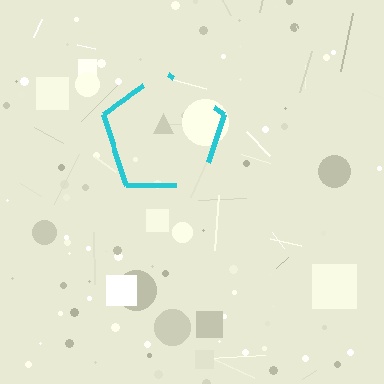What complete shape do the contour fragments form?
The contour fragments form a pentagon.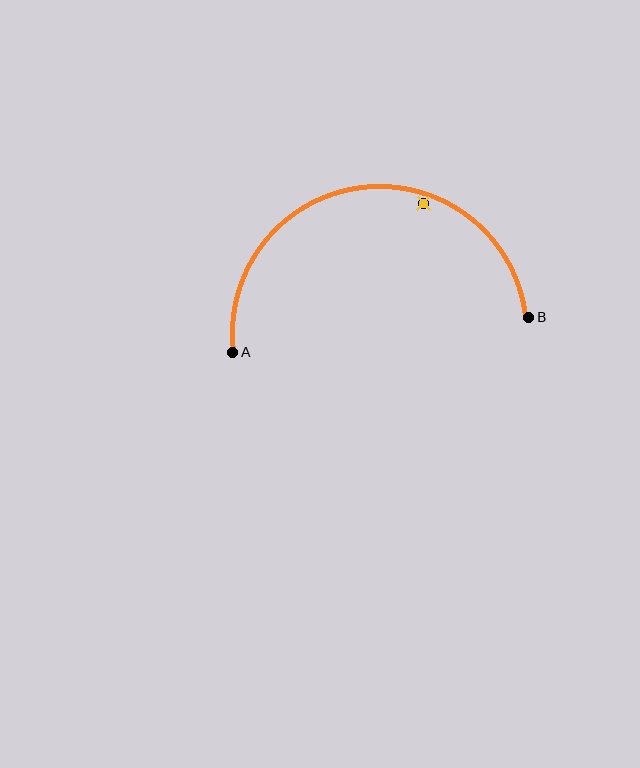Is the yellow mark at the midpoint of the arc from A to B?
No — the yellow mark does not lie on the arc at all. It sits slightly inside the curve.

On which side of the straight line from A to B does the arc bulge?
The arc bulges above the straight line connecting A and B.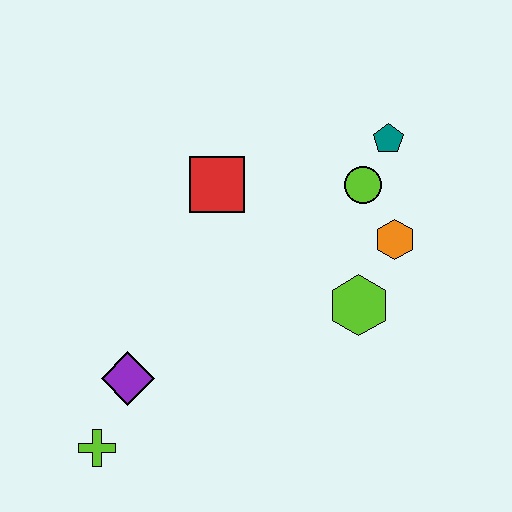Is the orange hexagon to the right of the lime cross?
Yes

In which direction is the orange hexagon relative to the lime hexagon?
The orange hexagon is above the lime hexagon.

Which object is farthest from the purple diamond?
The teal pentagon is farthest from the purple diamond.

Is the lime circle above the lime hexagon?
Yes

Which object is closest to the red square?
The lime circle is closest to the red square.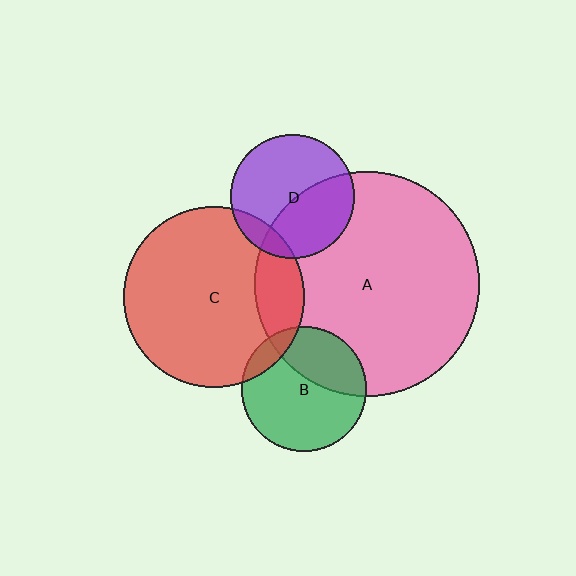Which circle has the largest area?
Circle A (pink).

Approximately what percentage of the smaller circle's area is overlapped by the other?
Approximately 40%.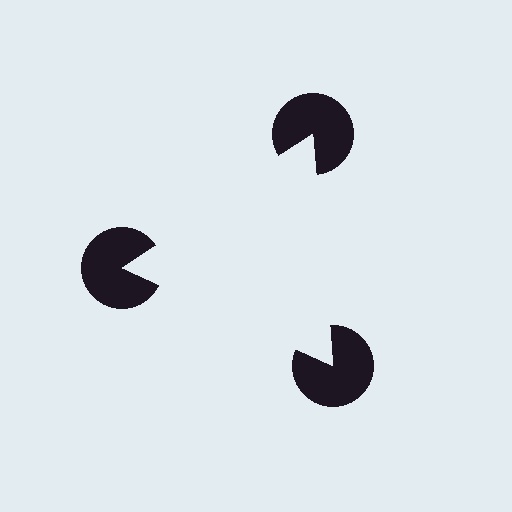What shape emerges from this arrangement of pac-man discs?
An illusory triangle — its edges are inferred from the aligned wedge cuts in the pac-man discs, not physically drawn.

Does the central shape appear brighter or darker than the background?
It typically appears slightly brighter than the background, even though no actual brightness change is drawn.